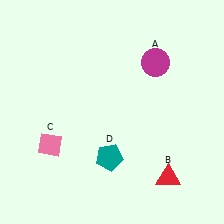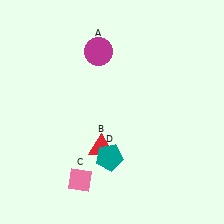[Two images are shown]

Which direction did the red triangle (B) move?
The red triangle (B) moved left.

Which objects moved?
The objects that moved are: the magenta circle (A), the red triangle (B), the pink diamond (C).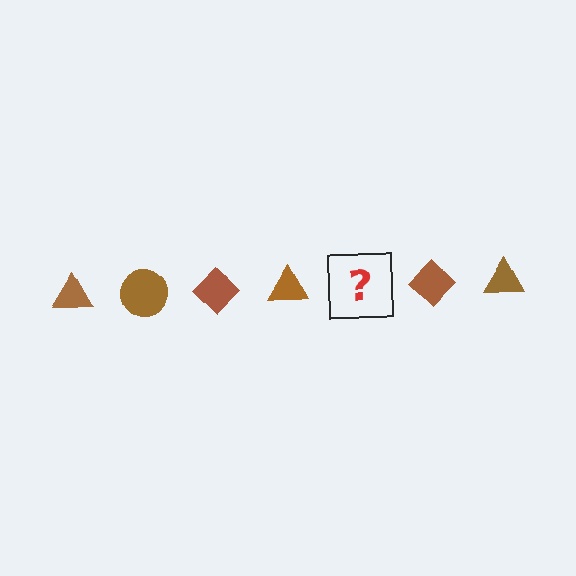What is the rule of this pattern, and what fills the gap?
The rule is that the pattern cycles through triangle, circle, diamond shapes in brown. The gap should be filled with a brown circle.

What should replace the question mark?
The question mark should be replaced with a brown circle.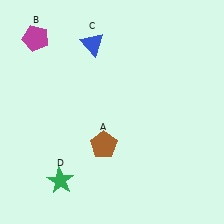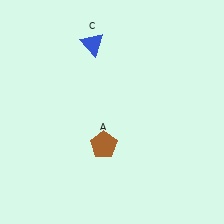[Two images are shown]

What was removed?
The green star (D), the magenta pentagon (B) were removed in Image 2.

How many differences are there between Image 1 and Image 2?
There are 2 differences between the two images.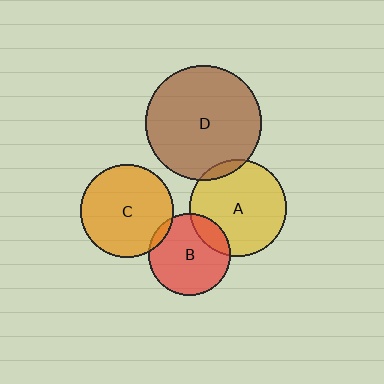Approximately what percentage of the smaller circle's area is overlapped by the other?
Approximately 5%.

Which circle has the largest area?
Circle D (brown).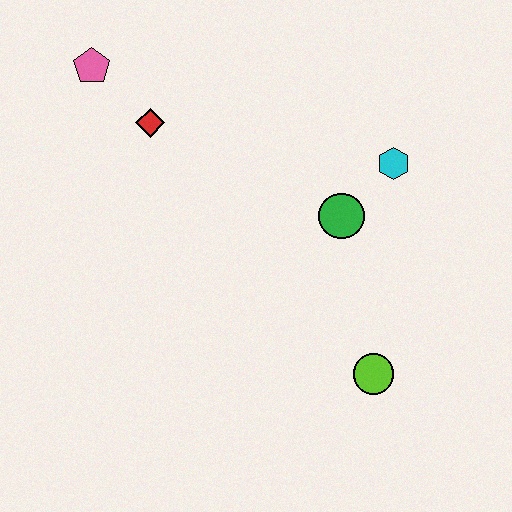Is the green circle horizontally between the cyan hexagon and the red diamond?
Yes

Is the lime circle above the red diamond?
No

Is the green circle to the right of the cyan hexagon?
No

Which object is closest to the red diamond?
The pink pentagon is closest to the red diamond.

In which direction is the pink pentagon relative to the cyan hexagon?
The pink pentagon is to the left of the cyan hexagon.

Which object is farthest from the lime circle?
The pink pentagon is farthest from the lime circle.